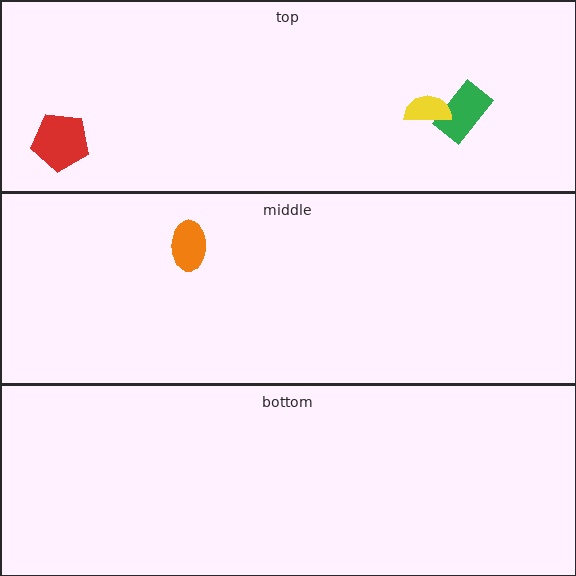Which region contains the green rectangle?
The top region.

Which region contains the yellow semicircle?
The top region.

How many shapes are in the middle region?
1.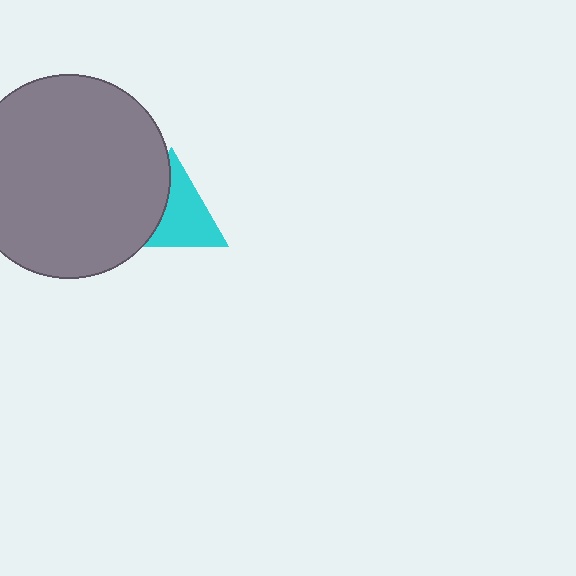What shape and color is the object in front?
The object in front is a gray circle.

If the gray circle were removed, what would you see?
You would see the complete cyan triangle.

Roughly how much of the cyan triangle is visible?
About half of it is visible (roughly 62%).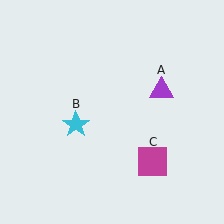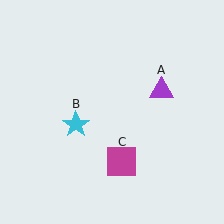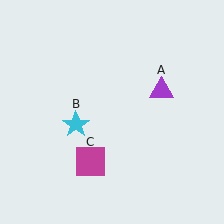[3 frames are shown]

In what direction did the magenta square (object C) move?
The magenta square (object C) moved left.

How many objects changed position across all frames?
1 object changed position: magenta square (object C).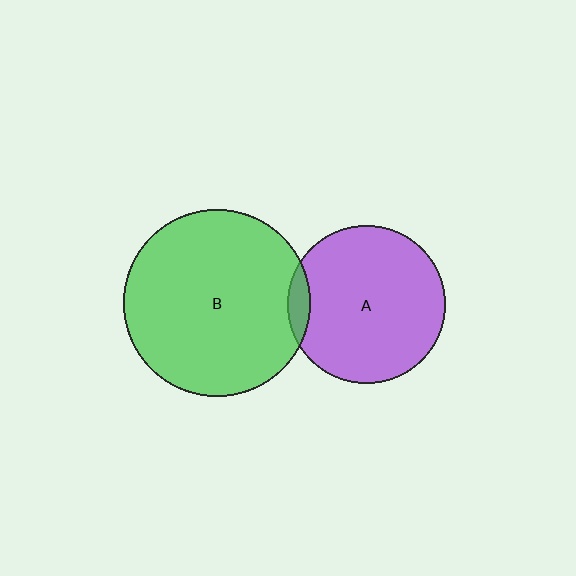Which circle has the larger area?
Circle B (green).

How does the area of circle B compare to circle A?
Approximately 1.4 times.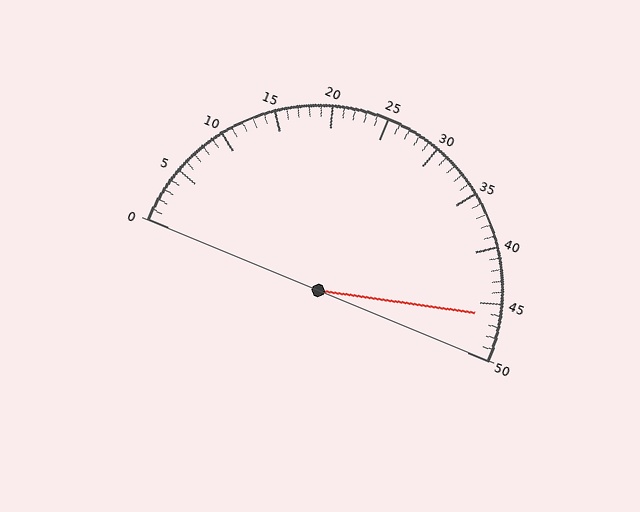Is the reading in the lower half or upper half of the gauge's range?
The reading is in the upper half of the range (0 to 50).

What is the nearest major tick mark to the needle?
The nearest major tick mark is 45.